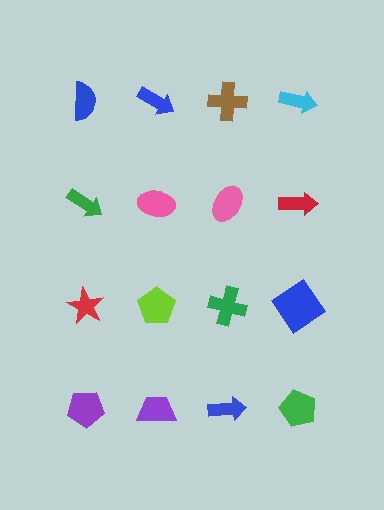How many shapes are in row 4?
4 shapes.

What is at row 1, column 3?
A brown cross.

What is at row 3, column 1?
A red star.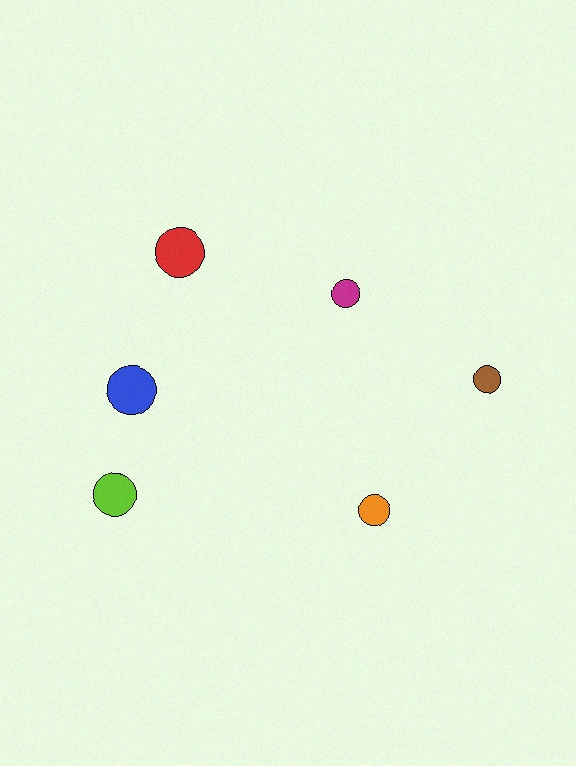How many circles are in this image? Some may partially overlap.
There are 6 circles.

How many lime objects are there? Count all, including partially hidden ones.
There is 1 lime object.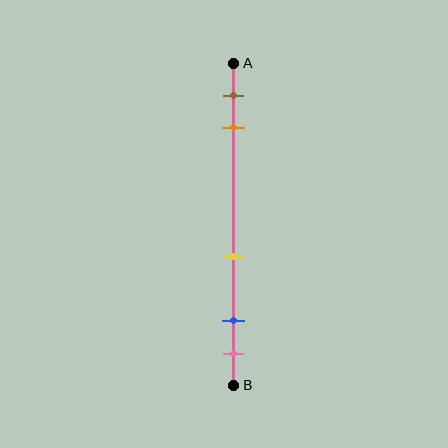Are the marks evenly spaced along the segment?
No, the marks are not evenly spaced.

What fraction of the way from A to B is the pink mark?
The pink mark is approximately 90% (0.9) of the way from A to B.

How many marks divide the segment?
There are 5 marks dividing the segment.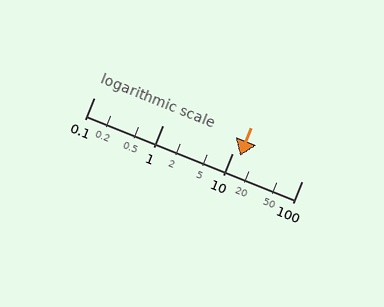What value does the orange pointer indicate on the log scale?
The pointer indicates approximately 13.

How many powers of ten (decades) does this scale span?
The scale spans 3 decades, from 0.1 to 100.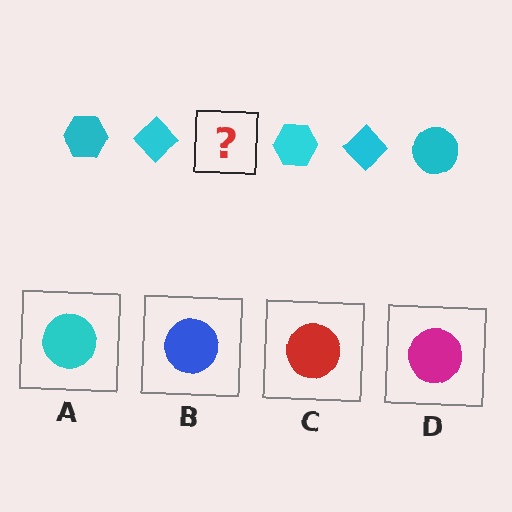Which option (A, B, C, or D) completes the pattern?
A.